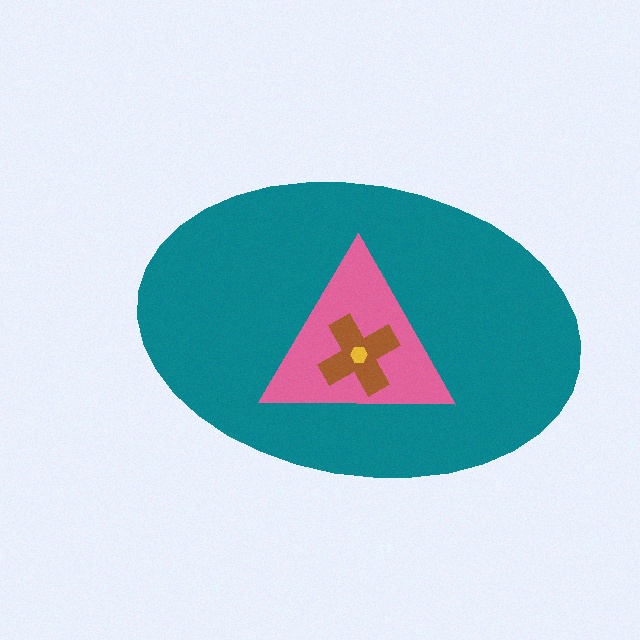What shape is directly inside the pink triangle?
The brown cross.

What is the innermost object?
The yellow hexagon.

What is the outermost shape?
The teal ellipse.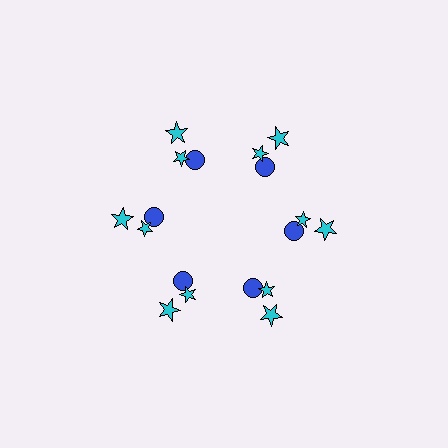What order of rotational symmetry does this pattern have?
This pattern has 6-fold rotational symmetry.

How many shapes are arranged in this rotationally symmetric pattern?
There are 18 shapes, arranged in 6 groups of 3.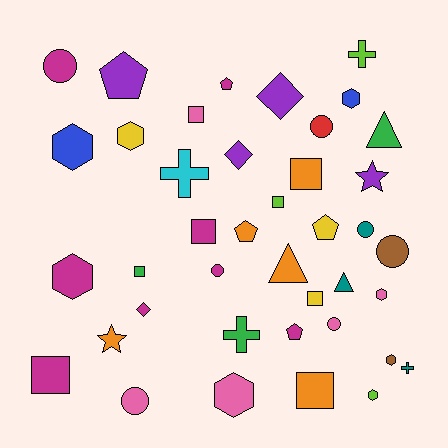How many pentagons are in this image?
There are 5 pentagons.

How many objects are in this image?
There are 40 objects.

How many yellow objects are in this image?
There are 3 yellow objects.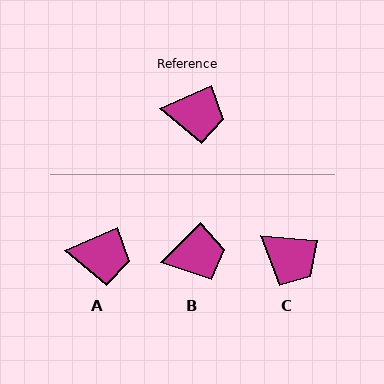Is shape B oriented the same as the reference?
No, it is off by about 21 degrees.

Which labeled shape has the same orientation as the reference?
A.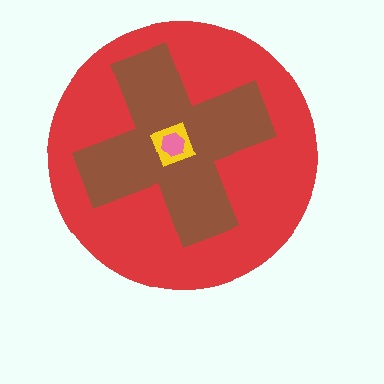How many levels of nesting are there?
4.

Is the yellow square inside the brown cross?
Yes.